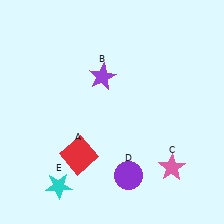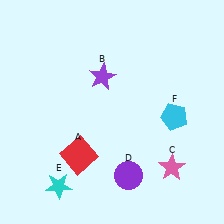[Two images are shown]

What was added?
A cyan pentagon (F) was added in Image 2.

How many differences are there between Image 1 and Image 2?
There is 1 difference between the two images.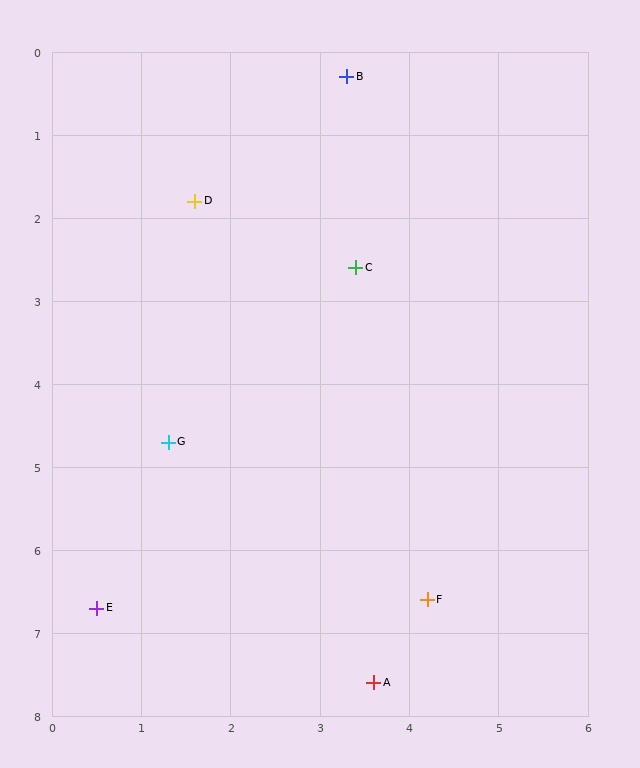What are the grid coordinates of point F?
Point F is at approximately (4.2, 6.6).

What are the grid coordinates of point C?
Point C is at approximately (3.4, 2.6).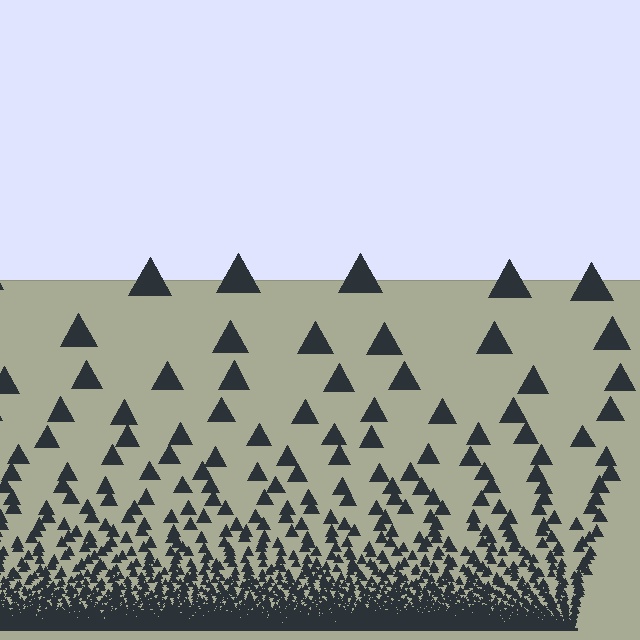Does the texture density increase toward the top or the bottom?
Density increases toward the bottom.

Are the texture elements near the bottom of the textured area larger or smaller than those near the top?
Smaller. The gradient is inverted — elements near the bottom are smaller and denser.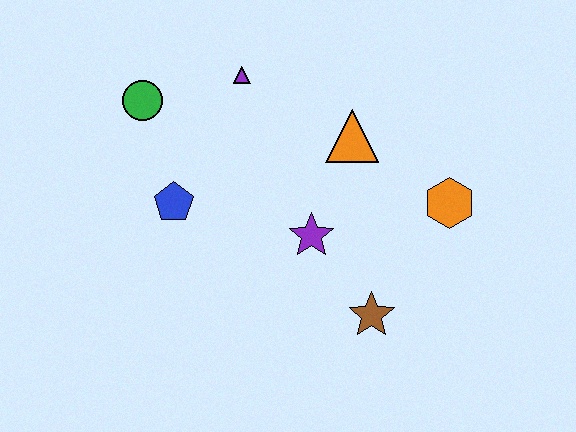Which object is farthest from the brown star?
The green circle is farthest from the brown star.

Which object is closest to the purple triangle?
The green circle is closest to the purple triangle.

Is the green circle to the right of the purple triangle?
No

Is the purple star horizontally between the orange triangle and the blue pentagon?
Yes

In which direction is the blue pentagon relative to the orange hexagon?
The blue pentagon is to the left of the orange hexagon.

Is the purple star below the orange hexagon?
Yes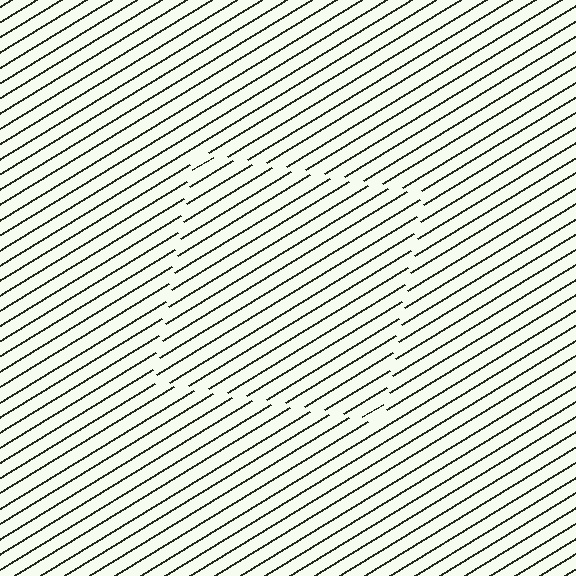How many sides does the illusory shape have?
4 sides — the line-ends trace a square.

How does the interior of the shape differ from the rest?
The interior of the shape contains the same grating, shifted by half a period — the contour is defined by the phase discontinuity where line-ends from the inner and outer gratings abut.